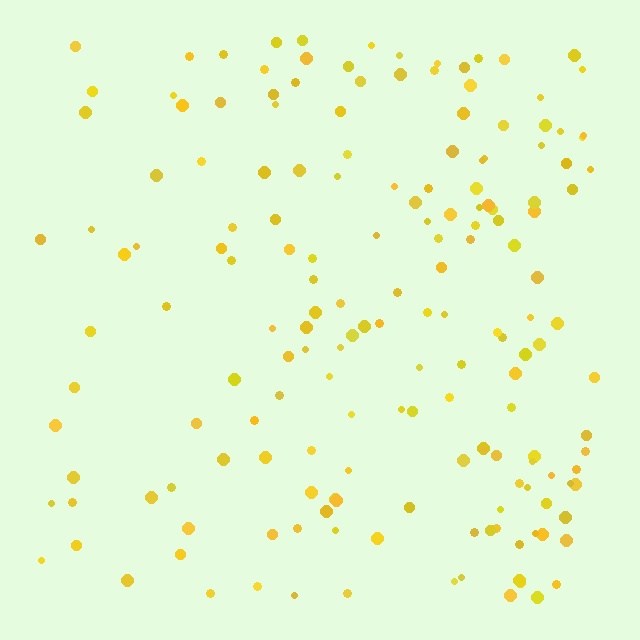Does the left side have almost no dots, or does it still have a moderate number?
Still a moderate number, just noticeably fewer than the right.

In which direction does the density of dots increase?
From left to right, with the right side densest.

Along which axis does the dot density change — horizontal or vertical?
Horizontal.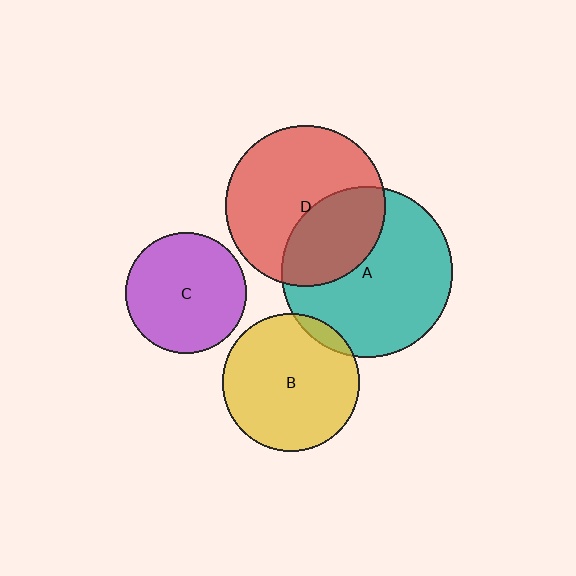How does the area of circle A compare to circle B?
Approximately 1.5 times.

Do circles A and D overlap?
Yes.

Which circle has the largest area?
Circle A (teal).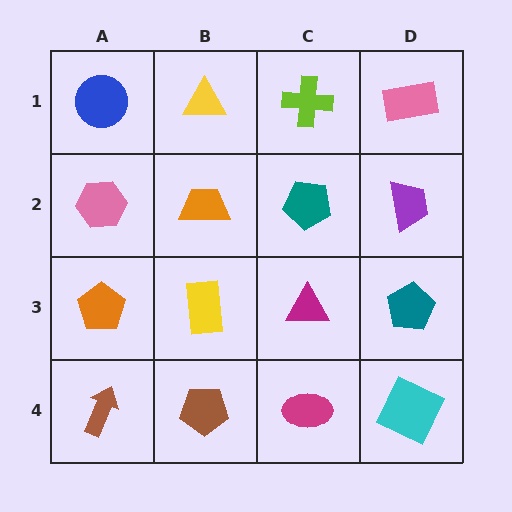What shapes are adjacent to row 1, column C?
A teal pentagon (row 2, column C), a yellow triangle (row 1, column B), a pink rectangle (row 1, column D).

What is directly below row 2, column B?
A yellow rectangle.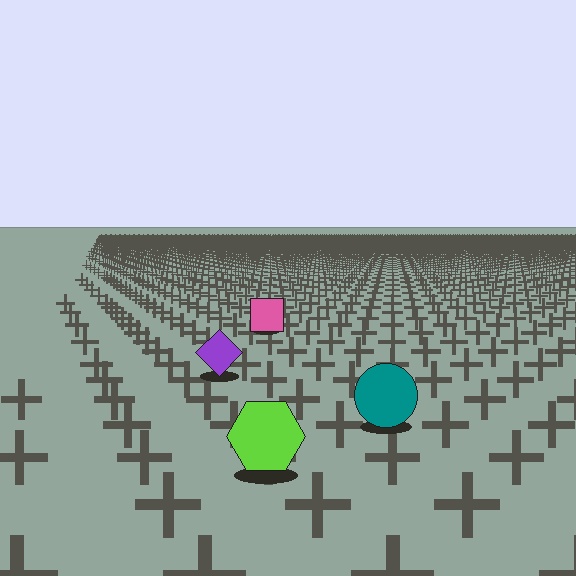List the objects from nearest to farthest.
From nearest to farthest: the lime hexagon, the teal circle, the purple diamond, the pink square.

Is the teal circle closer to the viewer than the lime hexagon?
No. The lime hexagon is closer — you can tell from the texture gradient: the ground texture is coarser near it.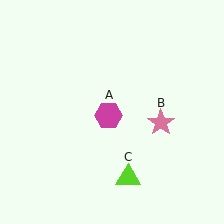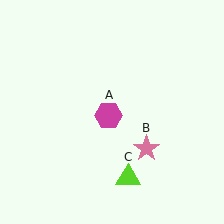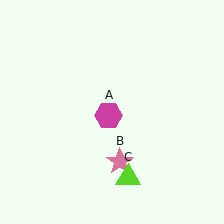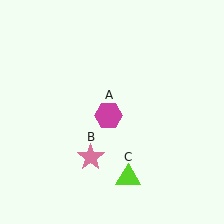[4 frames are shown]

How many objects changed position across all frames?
1 object changed position: pink star (object B).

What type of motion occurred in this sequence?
The pink star (object B) rotated clockwise around the center of the scene.